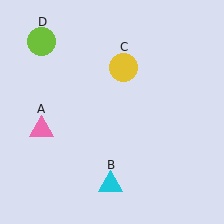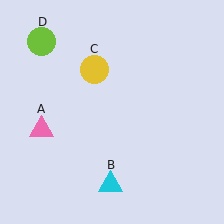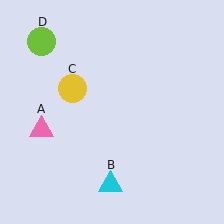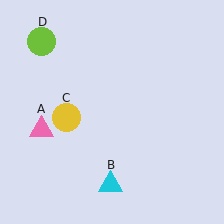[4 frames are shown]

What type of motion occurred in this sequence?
The yellow circle (object C) rotated counterclockwise around the center of the scene.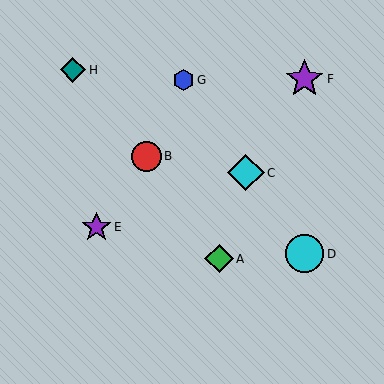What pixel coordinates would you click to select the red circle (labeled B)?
Click at (146, 156) to select the red circle B.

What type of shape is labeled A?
Shape A is a green diamond.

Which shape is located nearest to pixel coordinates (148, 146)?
The red circle (labeled B) at (146, 156) is nearest to that location.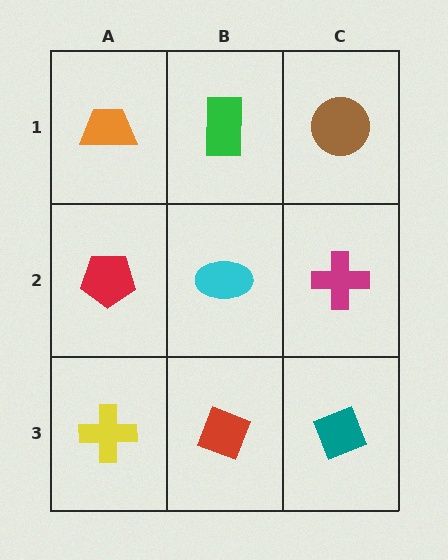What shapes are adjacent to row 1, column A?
A red pentagon (row 2, column A), a green rectangle (row 1, column B).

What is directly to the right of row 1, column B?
A brown circle.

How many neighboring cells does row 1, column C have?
2.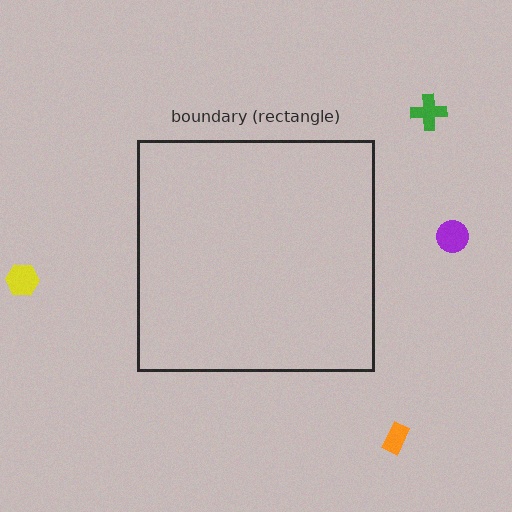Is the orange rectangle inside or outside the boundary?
Outside.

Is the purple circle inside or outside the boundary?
Outside.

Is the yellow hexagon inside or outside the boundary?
Outside.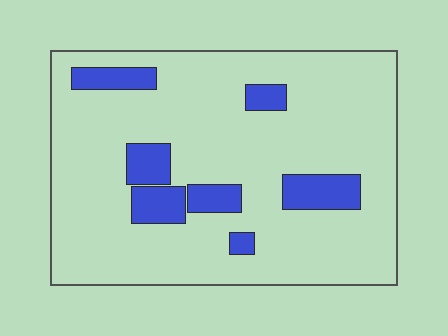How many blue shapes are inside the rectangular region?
7.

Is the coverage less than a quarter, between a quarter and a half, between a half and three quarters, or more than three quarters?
Less than a quarter.